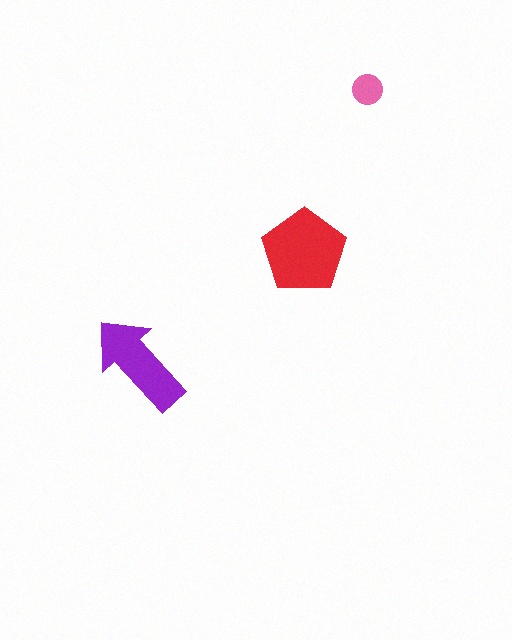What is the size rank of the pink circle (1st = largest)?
3rd.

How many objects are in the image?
There are 3 objects in the image.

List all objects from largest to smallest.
The red pentagon, the purple arrow, the pink circle.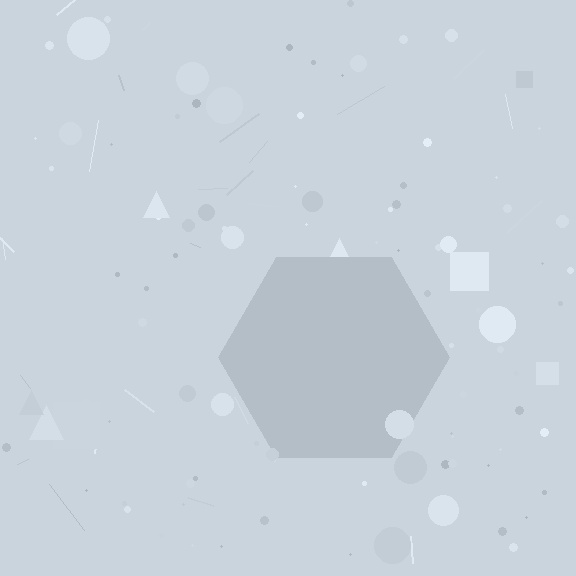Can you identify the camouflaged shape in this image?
The camouflaged shape is a hexagon.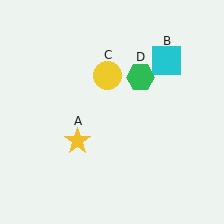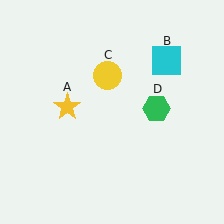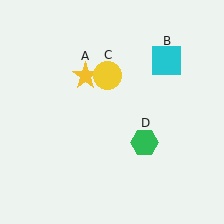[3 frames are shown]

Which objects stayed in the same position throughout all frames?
Cyan square (object B) and yellow circle (object C) remained stationary.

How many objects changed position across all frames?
2 objects changed position: yellow star (object A), green hexagon (object D).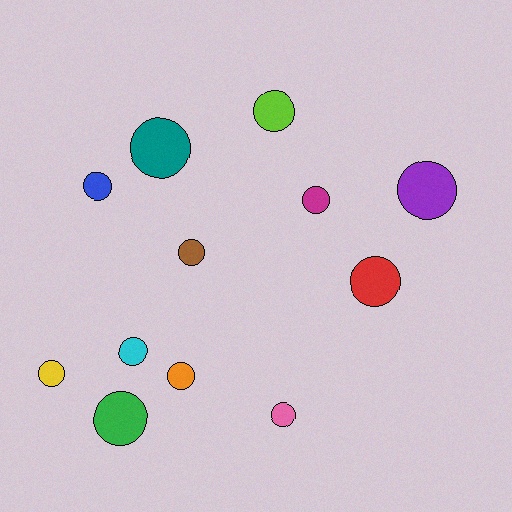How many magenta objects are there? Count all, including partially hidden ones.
There is 1 magenta object.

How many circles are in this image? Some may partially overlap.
There are 12 circles.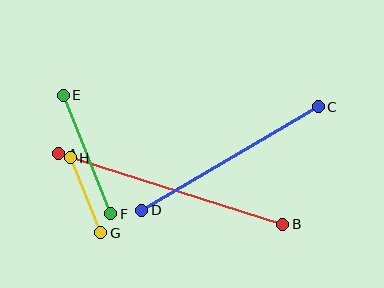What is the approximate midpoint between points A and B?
The midpoint is at approximately (171, 189) pixels.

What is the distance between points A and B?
The distance is approximately 235 pixels.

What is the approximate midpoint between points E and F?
The midpoint is at approximately (87, 154) pixels.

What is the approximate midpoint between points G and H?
The midpoint is at approximately (86, 195) pixels.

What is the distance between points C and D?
The distance is approximately 204 pixels.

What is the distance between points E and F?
The distance is approximately 127 pixels.